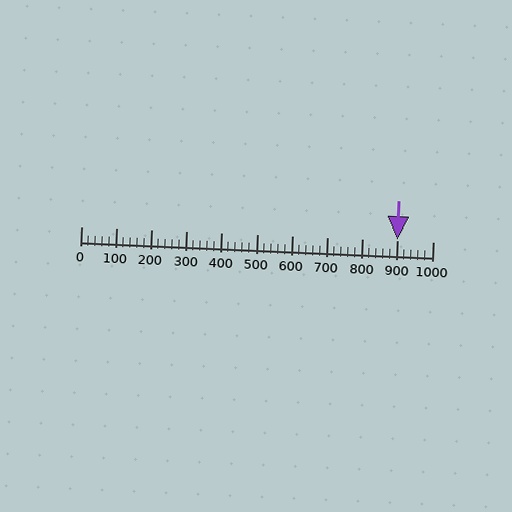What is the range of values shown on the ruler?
The ruler shows values from 0 to 1000.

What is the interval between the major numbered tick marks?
The major tick marks are spaced 100 units apart.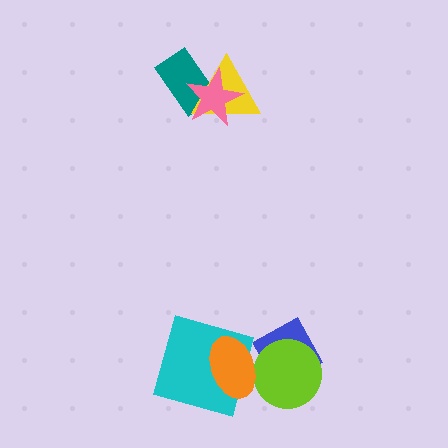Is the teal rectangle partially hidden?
Yes, it is partially covered by another shape.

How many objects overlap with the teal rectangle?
2 objects overlap with the teal rectangle.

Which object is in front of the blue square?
The lime circle is in front of the blue square.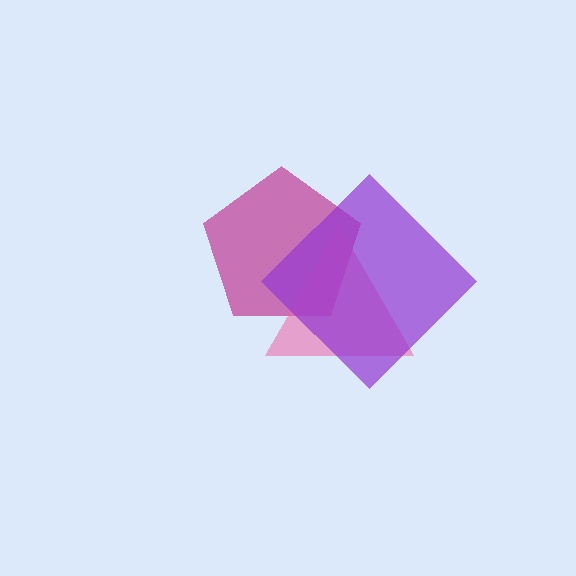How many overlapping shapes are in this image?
There are 3 overlapping shapes in the image.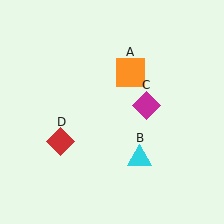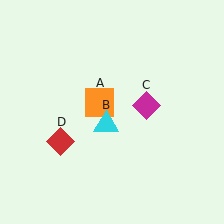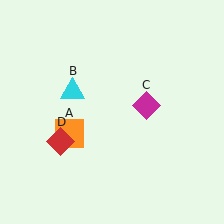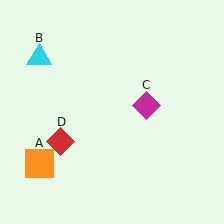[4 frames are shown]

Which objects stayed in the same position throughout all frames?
Magenta diamond (object C) and red diamond (object D) remained stationary.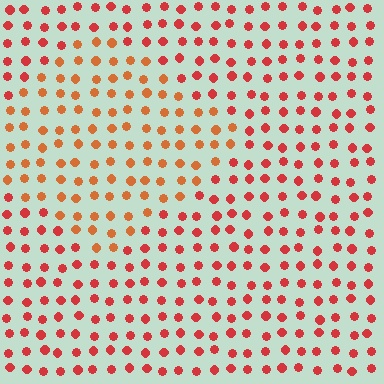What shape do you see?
I see a diamond.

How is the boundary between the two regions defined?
The boundary is defined purely by a slight shift in hue (about 24 degrees). Spacing, size, and orientation are identical on both sides.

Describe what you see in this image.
The image is filled with small red elements in a uniform arrangement. A diamond-shaped region is visible where the elements are tinted to a slightly different hue, forming a subtle color boundary.